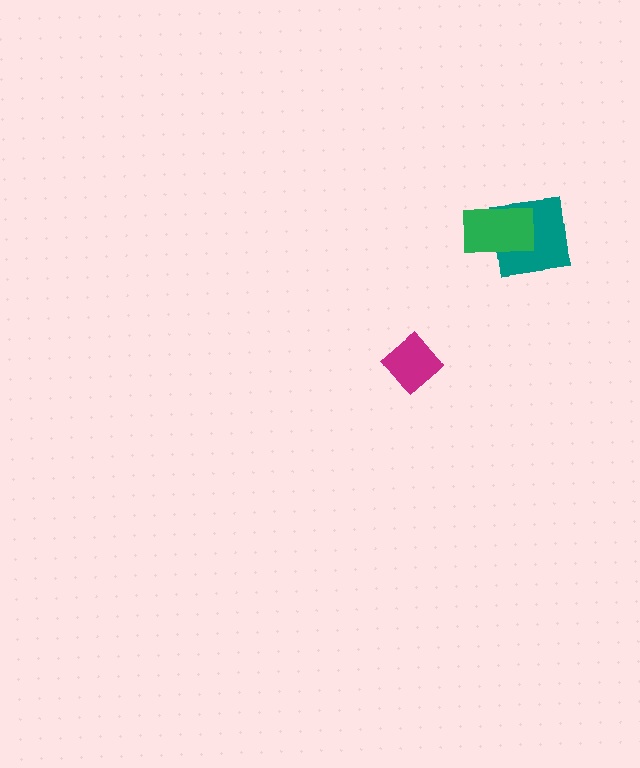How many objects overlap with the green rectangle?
1 object overlaps with the green rectangle.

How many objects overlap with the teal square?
1 object overlaps with the teal square.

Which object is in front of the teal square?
The green rectangle is in front of the teal square.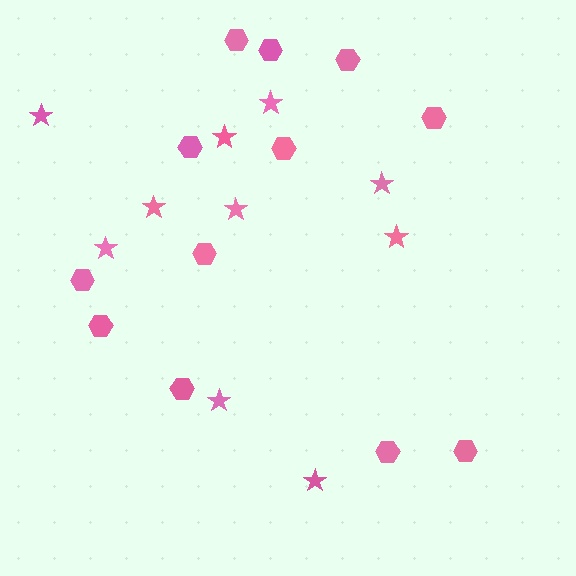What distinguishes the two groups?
There are 2 groups: one group of stars (10) and one group of hexagons (12).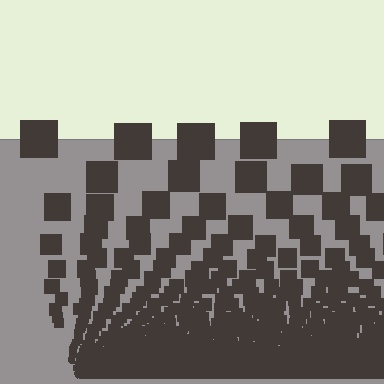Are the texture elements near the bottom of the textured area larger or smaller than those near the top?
Smaller. The gradient is inverted — elements near the bottom are smaller and denser.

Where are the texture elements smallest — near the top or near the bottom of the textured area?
Near the bottom.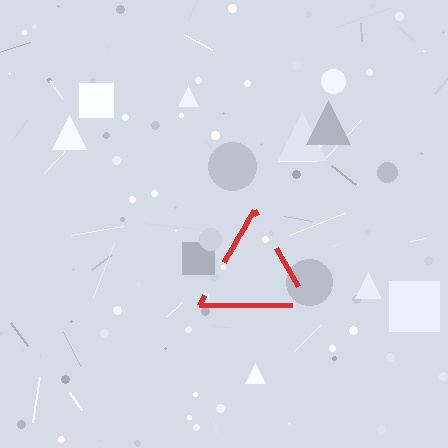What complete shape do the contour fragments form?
The contour fragments form a triangle.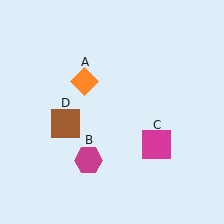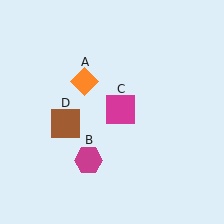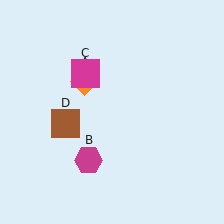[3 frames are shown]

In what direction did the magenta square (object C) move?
The magenta square (object C) moved up and to the left.